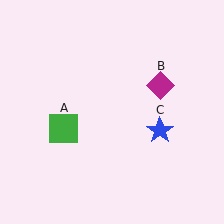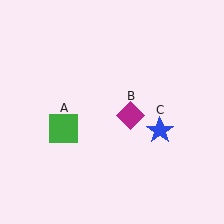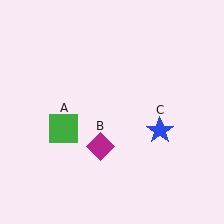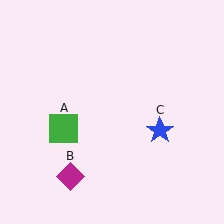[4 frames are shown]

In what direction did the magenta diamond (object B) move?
The magenta diamond (object B) moved down and to the left.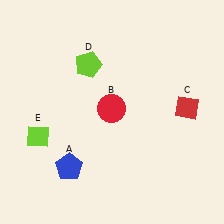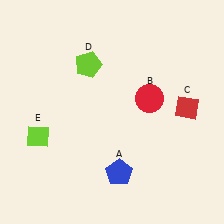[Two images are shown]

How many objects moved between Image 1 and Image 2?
2 objects moved between the two images.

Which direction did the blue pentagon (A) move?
The blue pentagon (A) moved right.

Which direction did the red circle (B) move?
The red circle (B) moved right.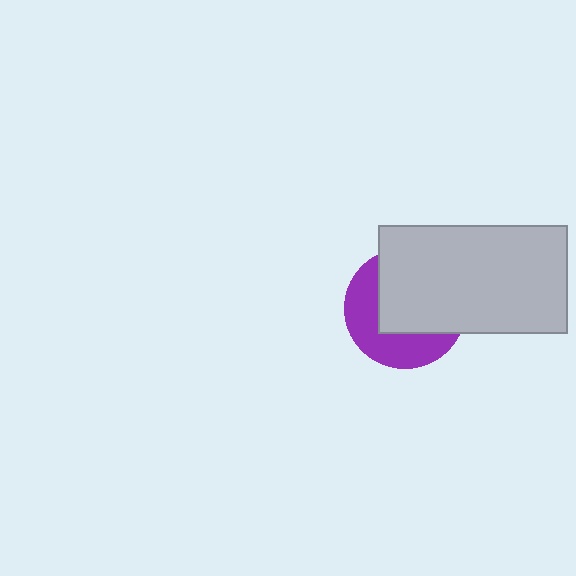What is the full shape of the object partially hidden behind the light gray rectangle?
The partially hidden object is a purple circle.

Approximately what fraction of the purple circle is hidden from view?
Roughly 58% of the purple circle is hidden behind the light gray rectangle.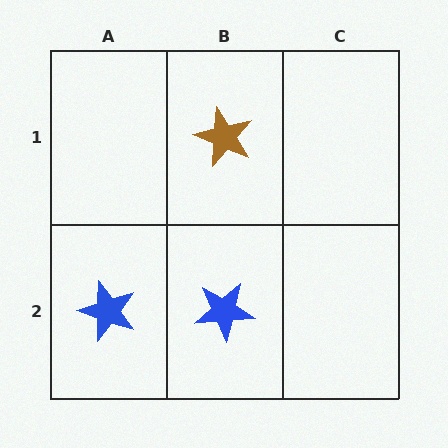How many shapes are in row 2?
2 shapes.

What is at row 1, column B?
A brown star.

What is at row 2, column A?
A blue star.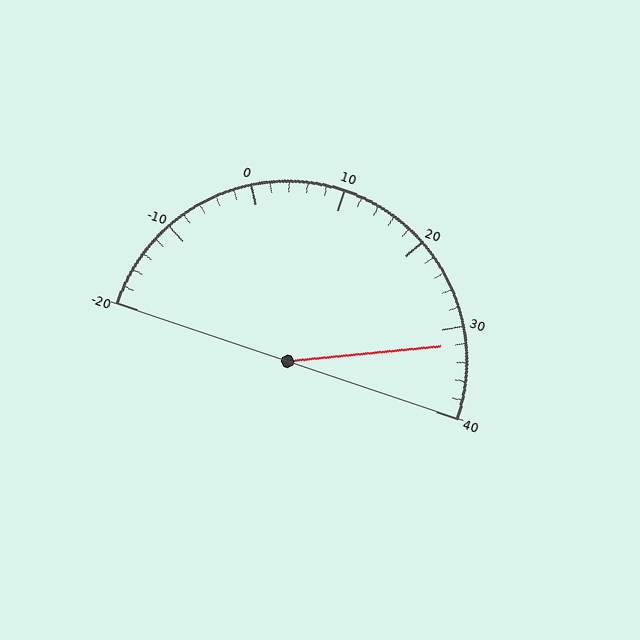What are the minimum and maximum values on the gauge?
The gauge ranges from -20 to 40.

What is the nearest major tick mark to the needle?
The nearest major tick mark is 30.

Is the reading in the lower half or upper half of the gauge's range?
The reading is in the upper half of the range (-20 to 40).